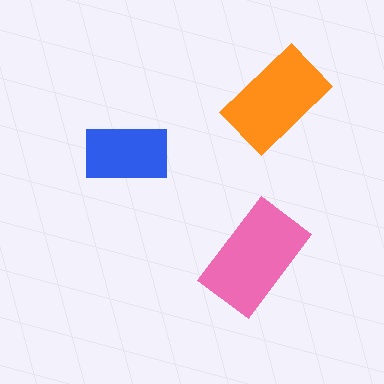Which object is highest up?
The orange rectangle is topmost.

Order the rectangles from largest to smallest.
the pink one, the orange one, the blue one.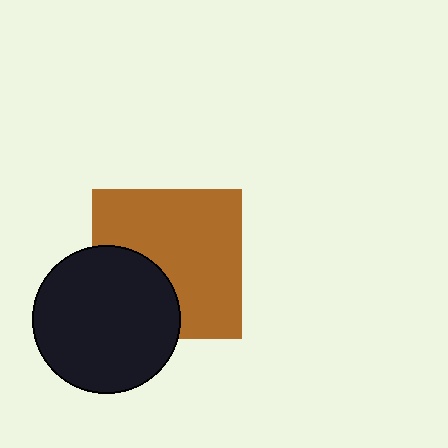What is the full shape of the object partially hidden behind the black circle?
The partially hidden object is a brown square.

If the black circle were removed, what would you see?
You would see the complete brown square.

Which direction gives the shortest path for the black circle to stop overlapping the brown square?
Moving toward the lower-left gives the shortest separation.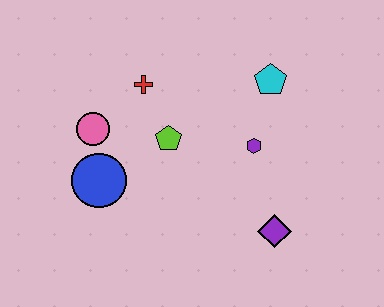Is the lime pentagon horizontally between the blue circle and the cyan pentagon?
Yes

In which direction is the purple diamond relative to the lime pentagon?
The purple diamond is to the right of the lime pentagon.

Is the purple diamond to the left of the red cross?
No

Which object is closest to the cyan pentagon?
The purple hexagon is closest to the cyan pentagon.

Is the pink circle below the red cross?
Yes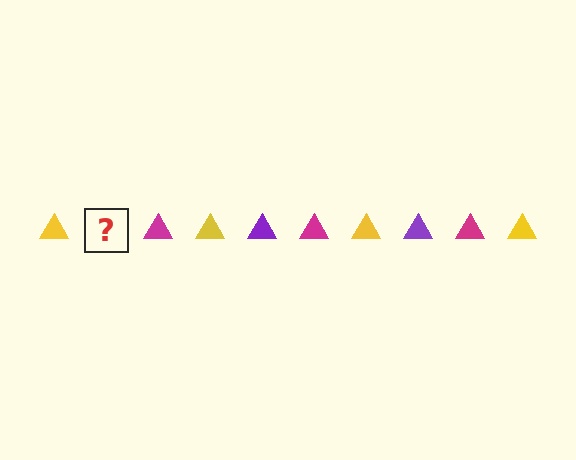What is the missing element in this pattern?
The missing element is a purple triangle.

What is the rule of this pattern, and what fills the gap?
The rule is that the pattern cycles through yellow, purple, magenta triangles. The gap should be filled with a purple triangle.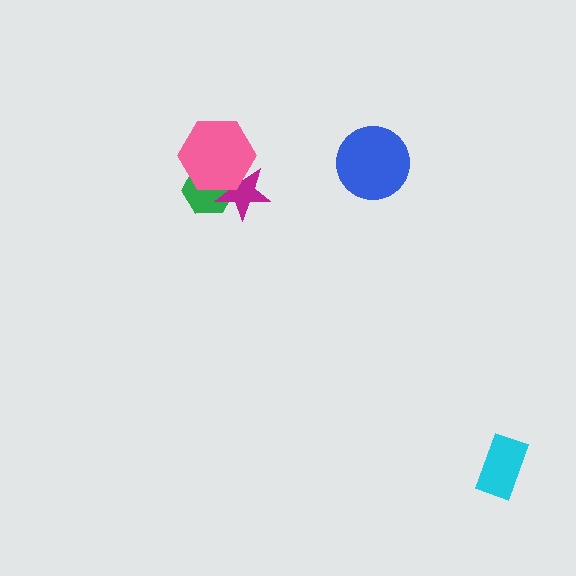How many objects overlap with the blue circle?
0 objects overlap with the blue circle.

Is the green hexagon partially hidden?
Yes, it is partially covered by another shape.